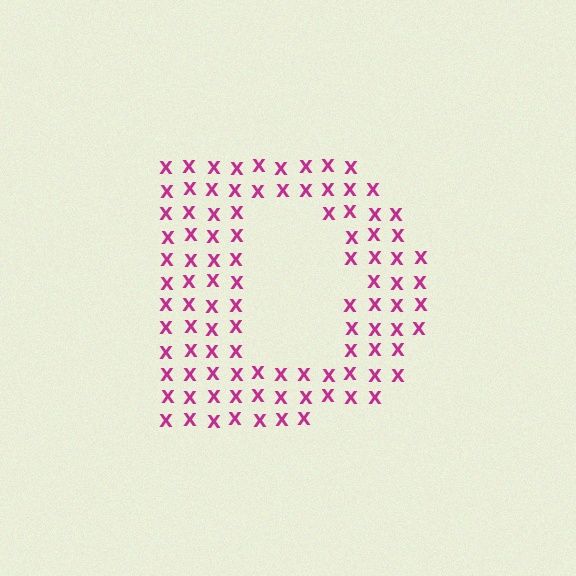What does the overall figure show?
The overall figure shows the letter D.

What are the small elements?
The small elements are letter X's.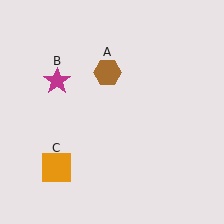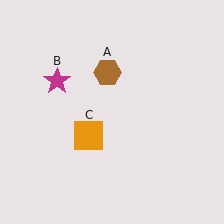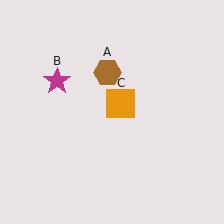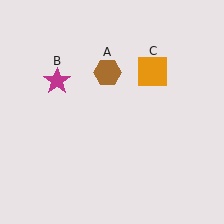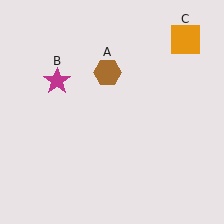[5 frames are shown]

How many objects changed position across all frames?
1 object changed position: orange square (object C).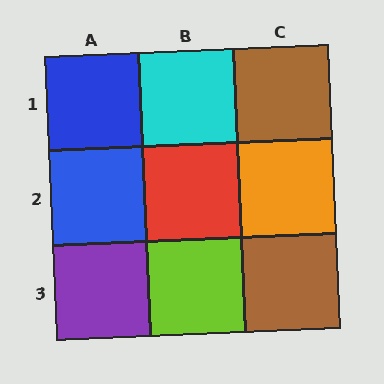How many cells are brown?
2 cells are brown.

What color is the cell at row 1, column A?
Blue.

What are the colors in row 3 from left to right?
Purple, lime, brown.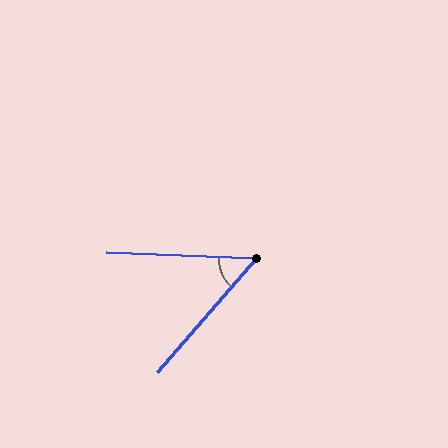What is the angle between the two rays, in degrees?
Approximately 51 degrees.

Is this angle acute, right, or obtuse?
It is acute.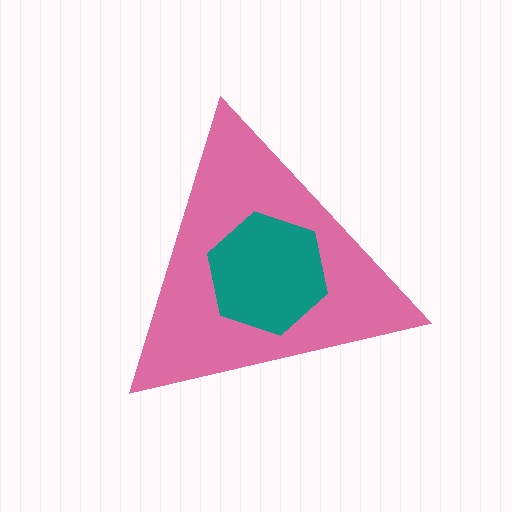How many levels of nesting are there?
2.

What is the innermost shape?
The teal hexagon.